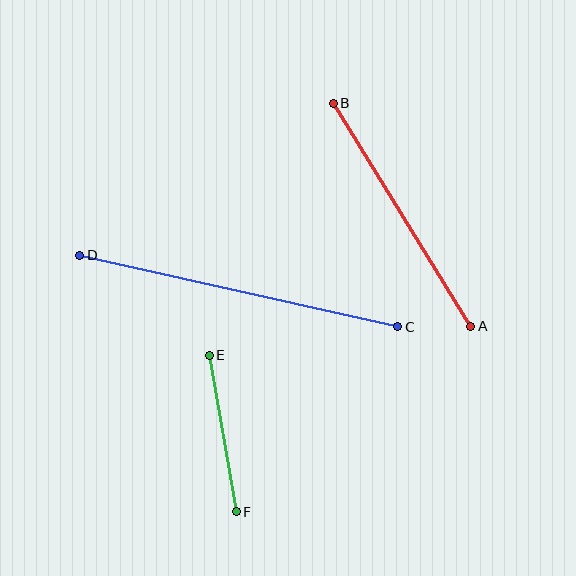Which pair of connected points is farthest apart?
Points C and D are farthest apart.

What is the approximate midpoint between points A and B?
The midpoint is at approximately (402, 215) pixels.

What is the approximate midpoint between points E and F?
The midpoint is at approximately (223, 434) pixels.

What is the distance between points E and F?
The distance is approximately 159 pixels.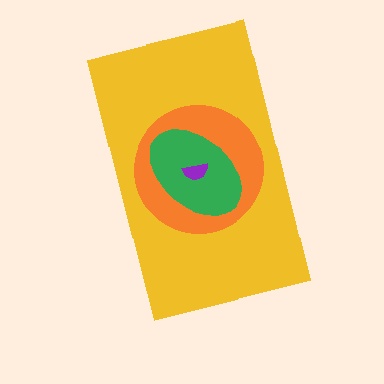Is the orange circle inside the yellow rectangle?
Yes.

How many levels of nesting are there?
4.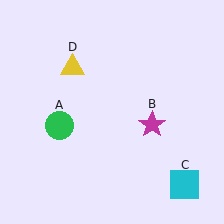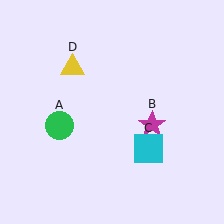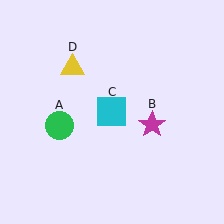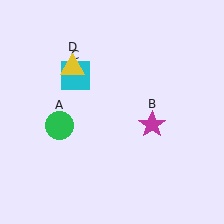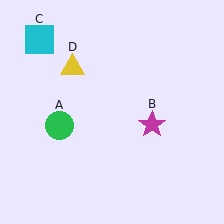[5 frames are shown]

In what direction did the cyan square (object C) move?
The cyan square (object C) moved up and to the left.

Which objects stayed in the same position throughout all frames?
Green circle (object A) and magenta star (object B) and yellow triangle (object D) remained stationary.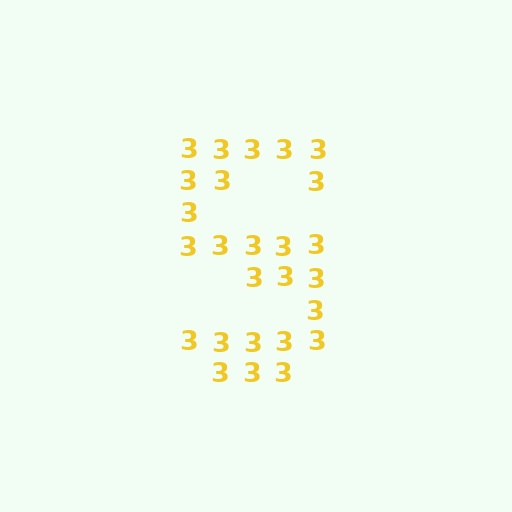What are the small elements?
The small elements are digit 3's.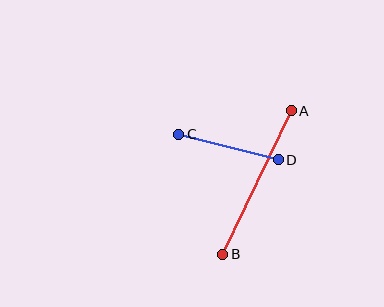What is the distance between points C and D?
The distance is approximately 103 pixels.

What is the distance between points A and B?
The distance is approximately 159 pixels.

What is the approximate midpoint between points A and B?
The midpoint is at approximately (257, 182) pixels.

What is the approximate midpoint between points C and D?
The midpoint is at approximately (228, 147) pixels.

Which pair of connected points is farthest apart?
Points A and B are farthest apart.